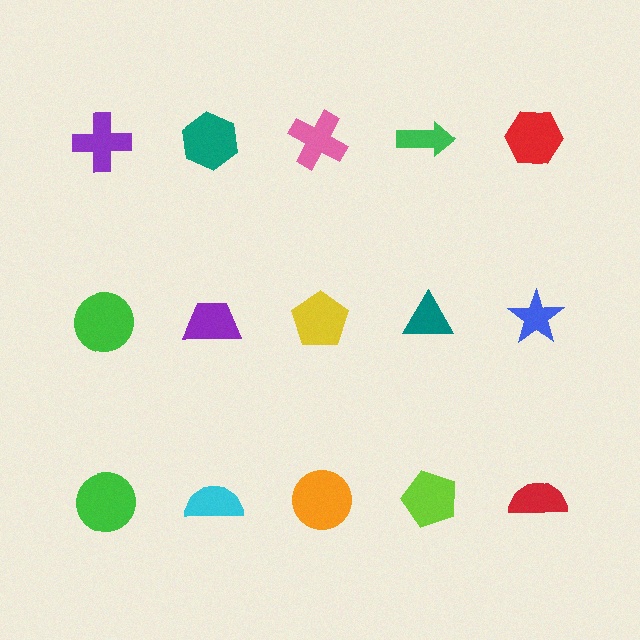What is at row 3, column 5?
A red semicircle.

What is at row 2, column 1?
A green circle.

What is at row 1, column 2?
A teal hexagon.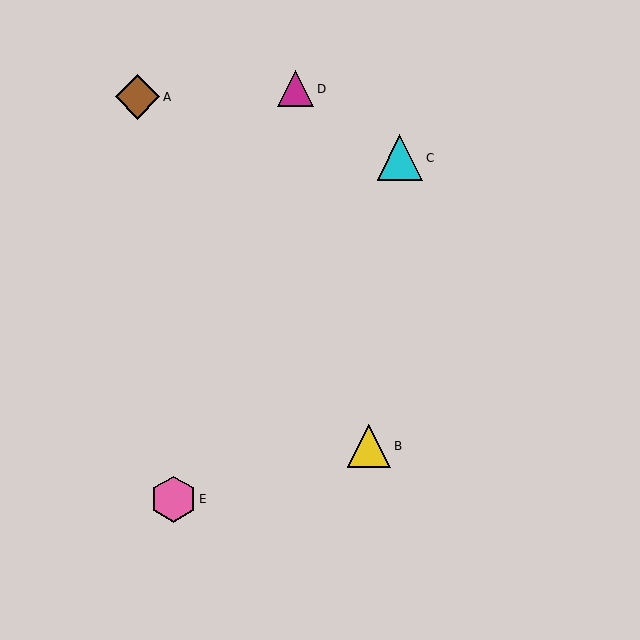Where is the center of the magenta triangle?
The center of the magenta triangle is at (296, 89).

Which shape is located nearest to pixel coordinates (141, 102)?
The brown diamond (labeled A) at (138, 97) is nearest to that location.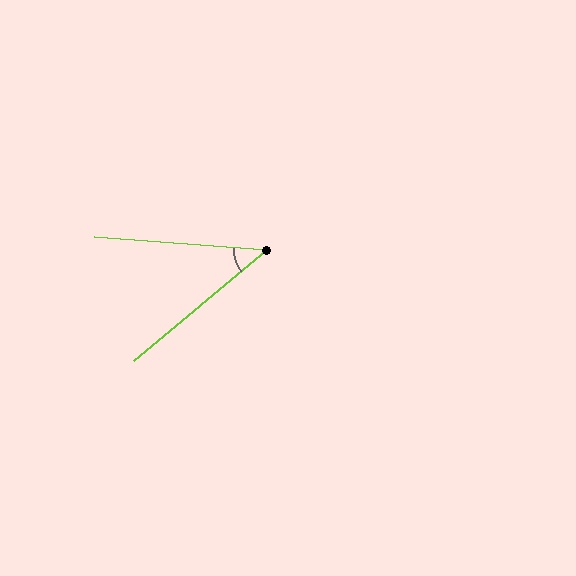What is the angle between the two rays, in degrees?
Approximately 44 degrees.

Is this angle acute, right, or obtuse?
It is acute.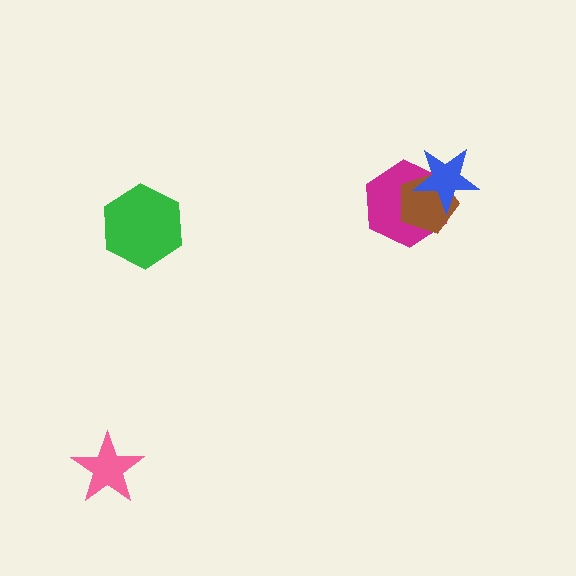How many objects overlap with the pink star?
0 objects overlap with the pink star.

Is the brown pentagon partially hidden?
Yes, it is partially covered by another shape.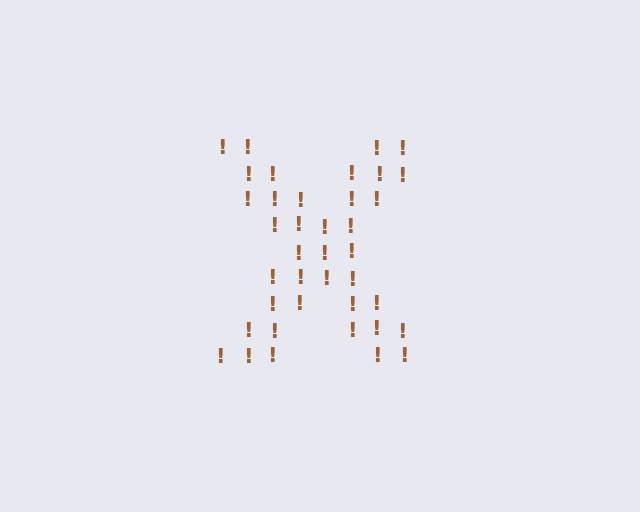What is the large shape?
The large shape is the letter X.